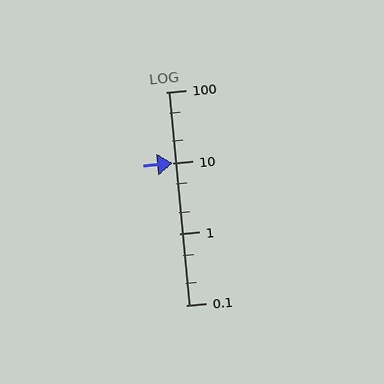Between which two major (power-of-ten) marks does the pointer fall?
The pointer is between 10 and 100.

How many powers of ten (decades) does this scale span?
The scale spans 3 decades, from 0.1 to 100.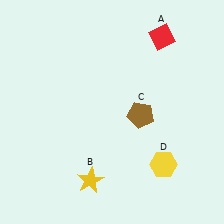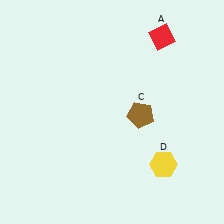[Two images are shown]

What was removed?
The yellow star (B) was removed in Image 2.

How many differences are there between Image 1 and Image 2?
There is 1 difference between the two images.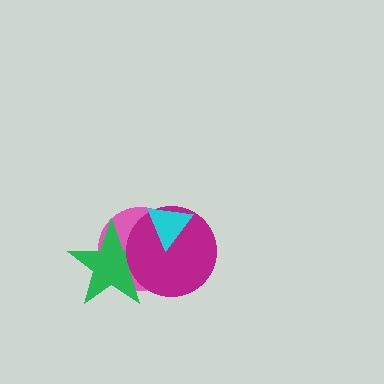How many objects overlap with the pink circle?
3 objects overlap with the pink circle.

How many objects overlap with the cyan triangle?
2 objects overlap with the cyan triangle.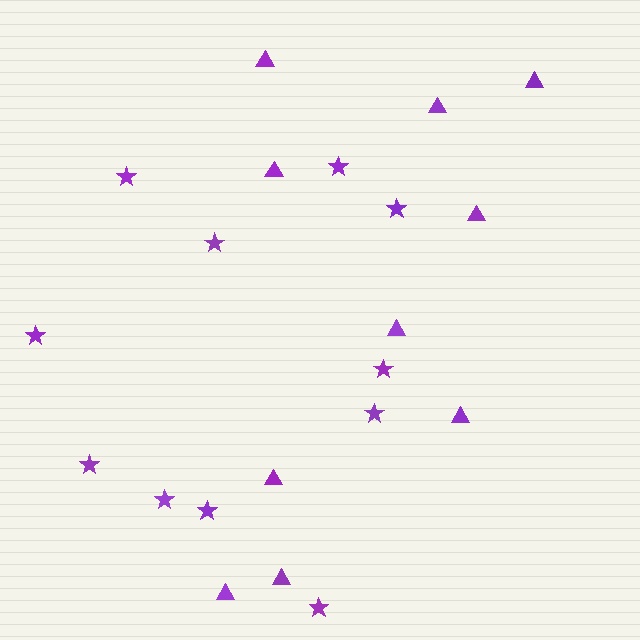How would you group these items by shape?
There are 2 groups: one group of triangles (10) and one group of stars (11).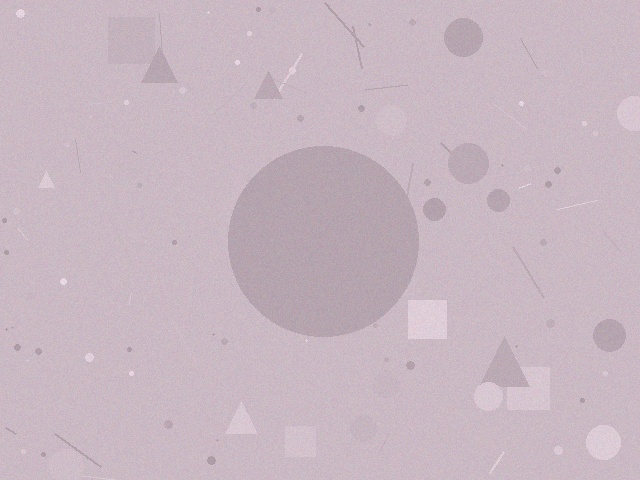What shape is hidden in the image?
A circle is hidden in the image.